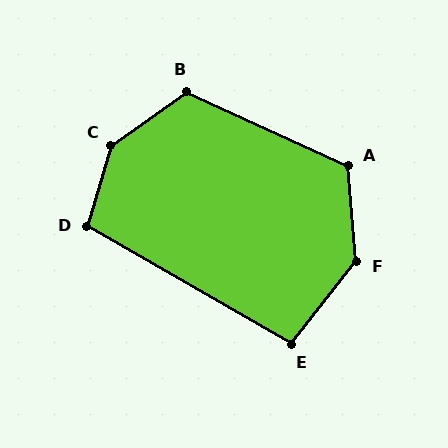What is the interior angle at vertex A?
Approximately 119 degrees (obtuse).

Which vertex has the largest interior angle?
C, at approximately 142 degrees.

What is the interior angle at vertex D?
Approximately 103 degrees (obtuse).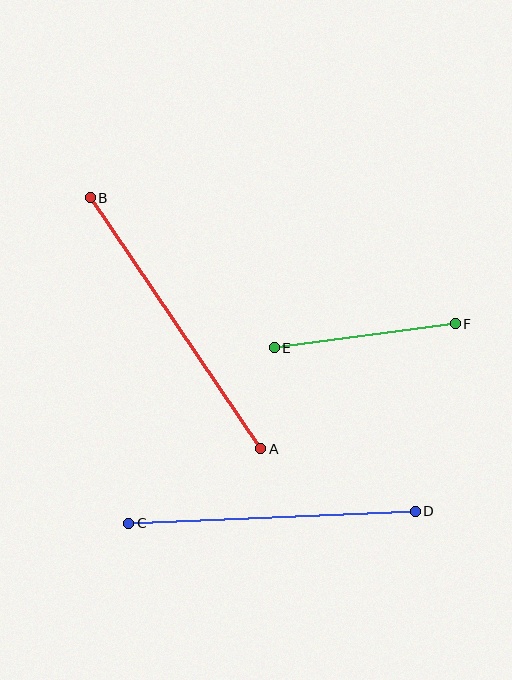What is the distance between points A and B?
The distance is approximately 303 pixels.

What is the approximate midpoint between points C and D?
The midpoint is at approximately (272, 517) pixels.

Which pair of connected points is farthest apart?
Points A and B are farthest apart.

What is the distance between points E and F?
The distance is approximately 182 pixels.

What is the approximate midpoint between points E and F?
The midpoint is at approximately (365, 336) pixels.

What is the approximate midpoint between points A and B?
The midpoint is at approximately (175, 323) pixels.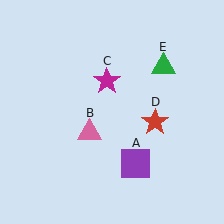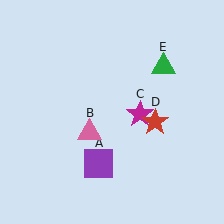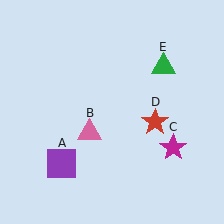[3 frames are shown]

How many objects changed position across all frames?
2 objects changed position: purple square (object A), magenta star (object C).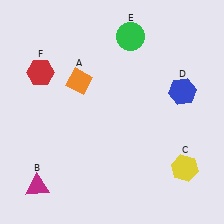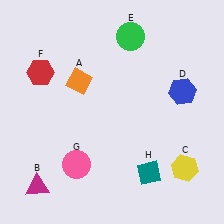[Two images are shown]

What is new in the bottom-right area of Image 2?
A teal diamond (H) was added in the bottom-right area of Image 2.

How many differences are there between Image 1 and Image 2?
There are 2 differences between the two images.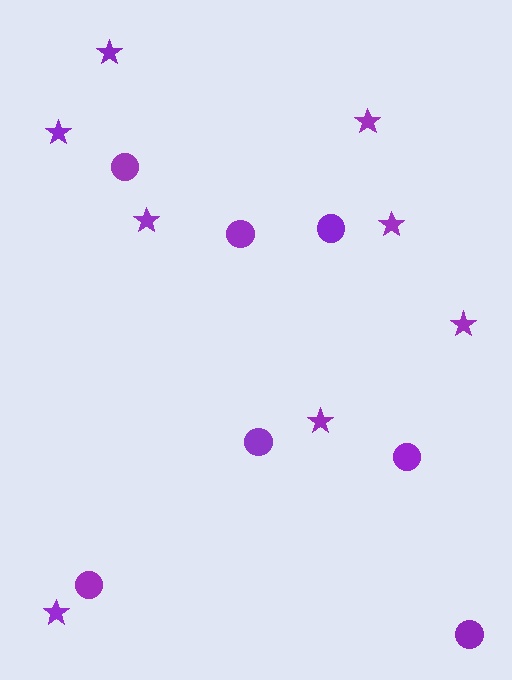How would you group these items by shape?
There are 2 groups: one group of stars (8) and one group of circles (7).